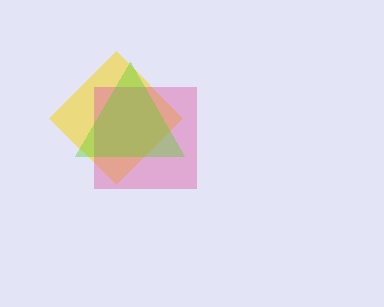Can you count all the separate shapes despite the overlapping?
Yes, there are 3 separate shapes.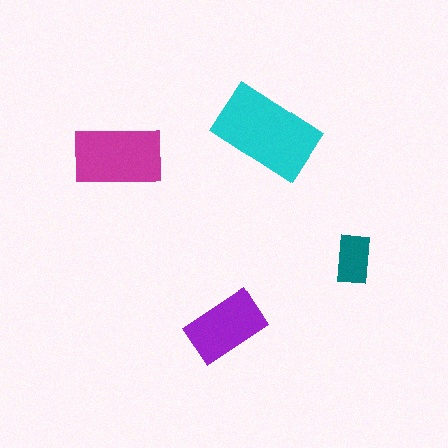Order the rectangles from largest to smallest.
the cyan one, the magenta one, the purple one, the teal one.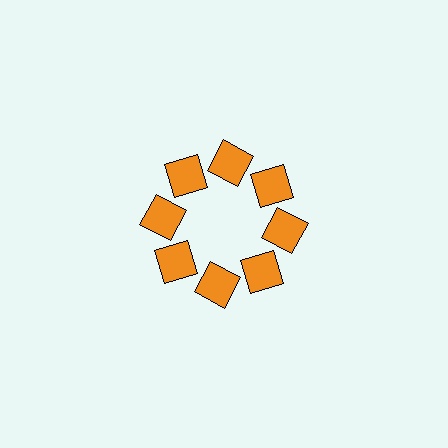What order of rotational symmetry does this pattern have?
This pattern has 8-fold rotational symmetry.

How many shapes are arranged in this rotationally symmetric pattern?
There are 8 shapes, arranged in 8 groups of 1.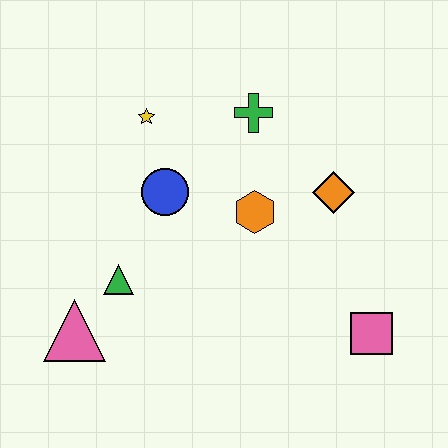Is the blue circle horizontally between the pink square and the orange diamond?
No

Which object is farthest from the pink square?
The yellow star is farthest from the pink square.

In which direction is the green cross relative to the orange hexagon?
The green cross is above the orange hexagon.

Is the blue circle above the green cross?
No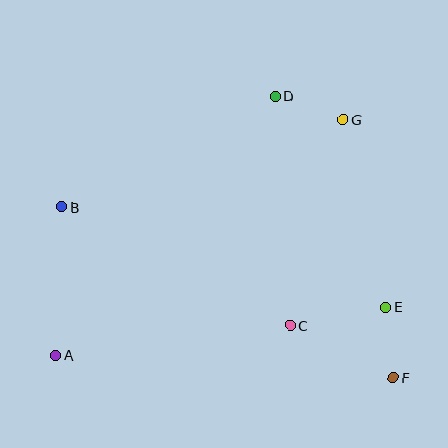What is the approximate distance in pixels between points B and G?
The distance between B and G is approximately 294 pixels.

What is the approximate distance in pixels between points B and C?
The distance between B and C is approximately 256 pixels.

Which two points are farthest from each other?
Points B and F are farthest from each other.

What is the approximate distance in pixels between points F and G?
The distance between F and G is approximately 263 pixels.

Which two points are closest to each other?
Points E and F are closest to each other.